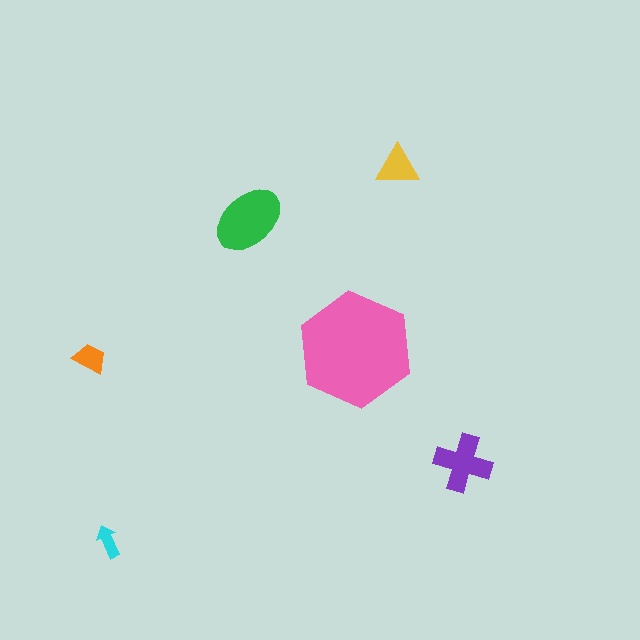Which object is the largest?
The pink hexagon.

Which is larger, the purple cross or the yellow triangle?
The purple cross.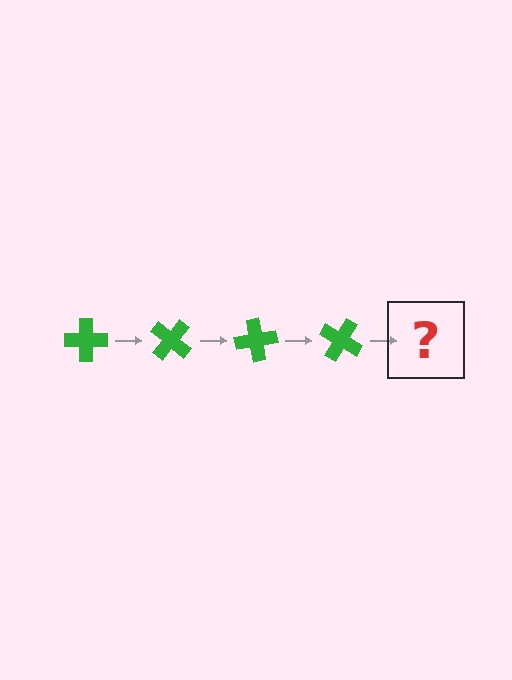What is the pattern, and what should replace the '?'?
The pattern is that the cross rotates 40 degrees each step. The '?' should be a green cross rotated 160 degrees.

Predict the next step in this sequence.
The next step is a green cross rotated 160 degrees.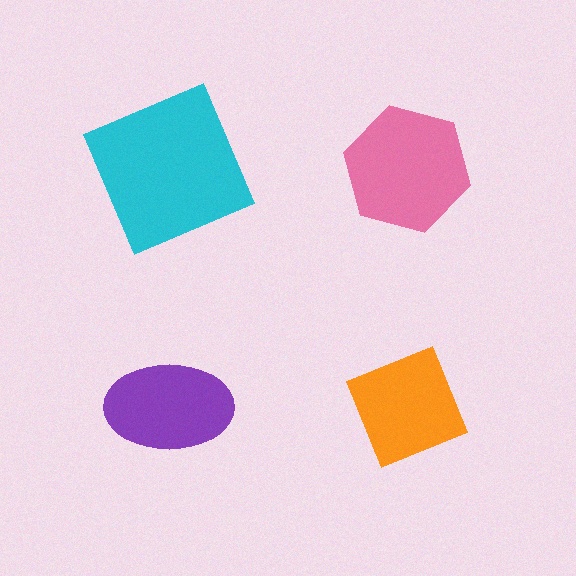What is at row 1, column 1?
A cyan square.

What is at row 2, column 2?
An orange diamond.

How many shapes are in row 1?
2 shapes.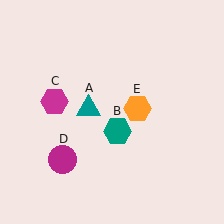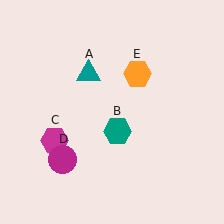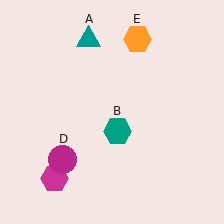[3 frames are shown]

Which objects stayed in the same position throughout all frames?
Teal hexagon (object B) and magenta circle (object D) remained stationary.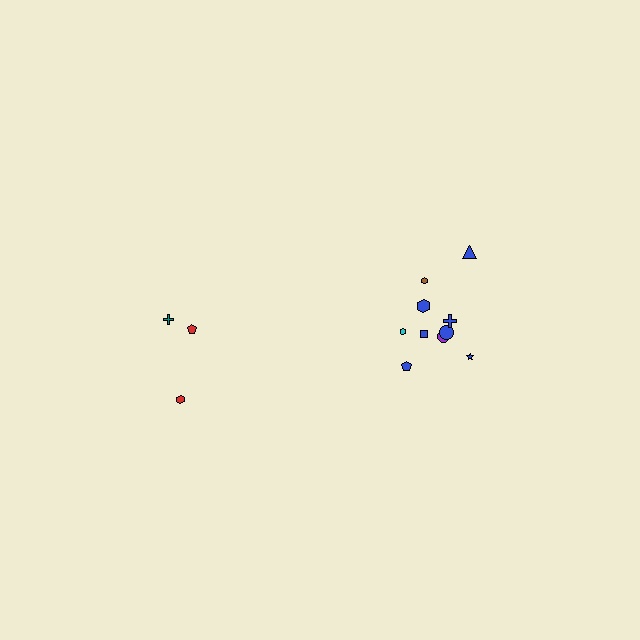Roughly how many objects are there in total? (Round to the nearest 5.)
Roughly 15 objects in total.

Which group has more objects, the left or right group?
The right group.